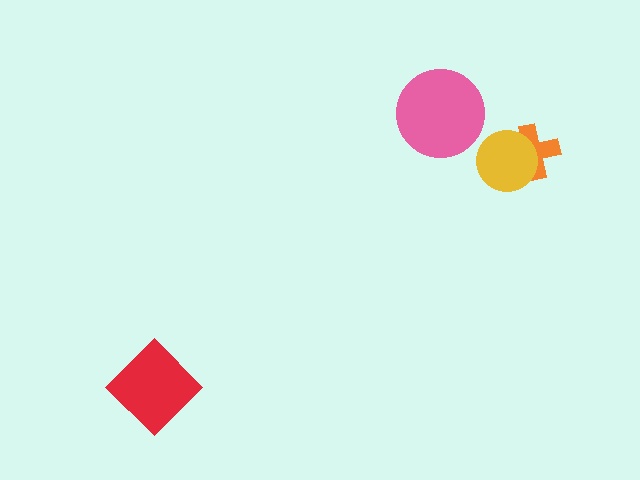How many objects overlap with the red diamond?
0 objects overlap with the red diamond.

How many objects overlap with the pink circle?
0 objects overlap with the pink circle.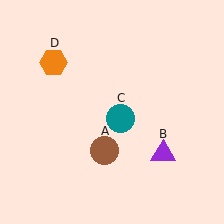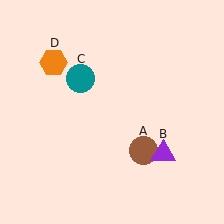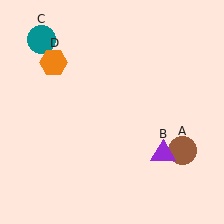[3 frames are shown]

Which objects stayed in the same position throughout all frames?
Purple triangle (object B) and orange hexagon (object D) remained stationary.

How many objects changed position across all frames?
2 objects changed position: brown circle (object A), teal circle (object C).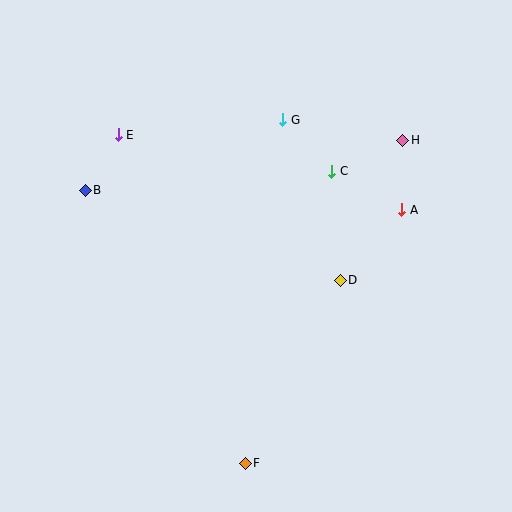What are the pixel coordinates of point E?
Point E is at (118, 135).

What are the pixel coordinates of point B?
Point B is at (85, 190).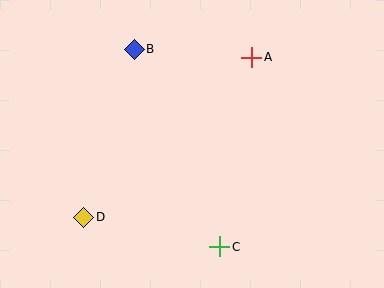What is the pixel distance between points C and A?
The distance between C and A is 192 pixels.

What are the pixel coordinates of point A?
Point A is at (252, 57).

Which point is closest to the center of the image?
Point A at (252, 57) is closest to the center.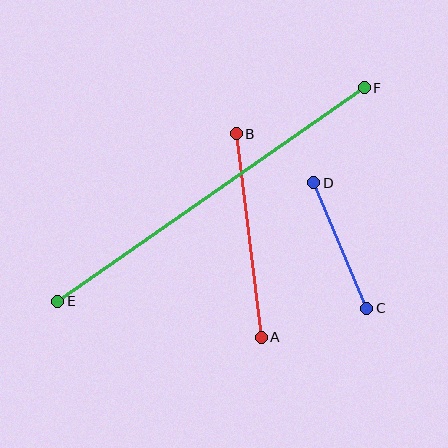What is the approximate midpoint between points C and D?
The midpoint is at approximately (340, 245) pixels.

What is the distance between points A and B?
The distance is approximately 205 pixels.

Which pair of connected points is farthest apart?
Points E and F are farthest apart.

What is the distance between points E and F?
The distance is approximately 374 pixels.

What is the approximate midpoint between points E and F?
The midpoint is at approximately (211, 194) pixels.